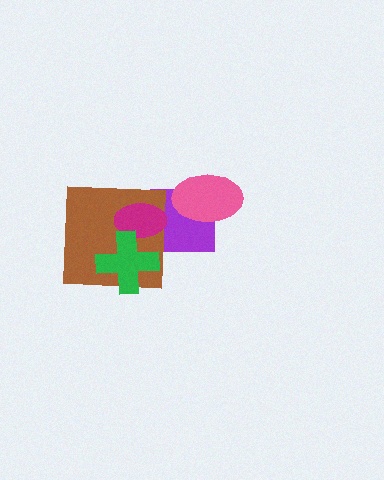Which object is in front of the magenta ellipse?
The green cross is in front of the magenta ellipse.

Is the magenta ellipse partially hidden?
Yes, it is partially covered by another shape.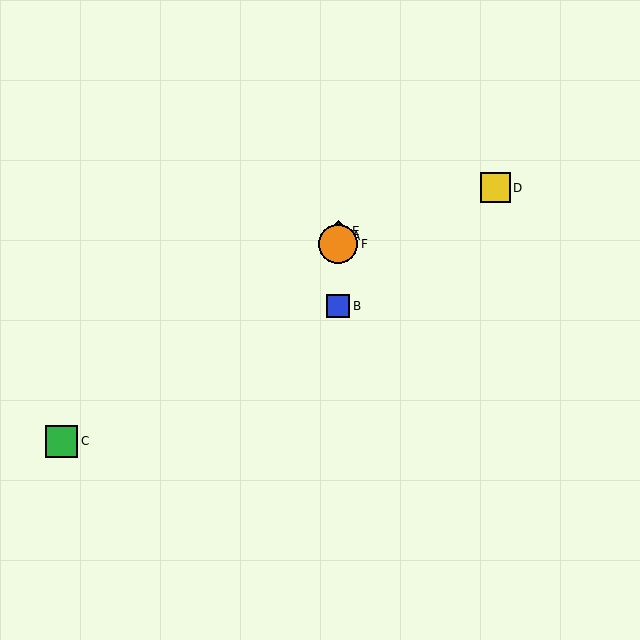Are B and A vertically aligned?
Yes, both are at x≈338.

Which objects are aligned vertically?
Objects A, B, E, F are aligned vertically.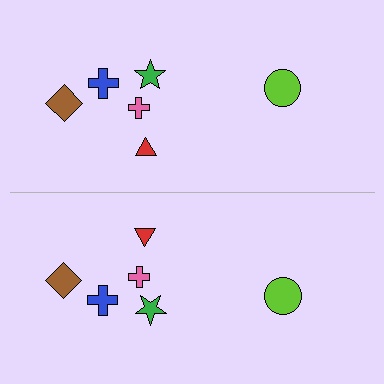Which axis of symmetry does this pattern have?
The pattern has a horizontal axis of symmetry running through the center of the image.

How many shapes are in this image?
There are 12 shapes in this image.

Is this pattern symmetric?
Yes, this pattern has bilateral (reflection) symmetry.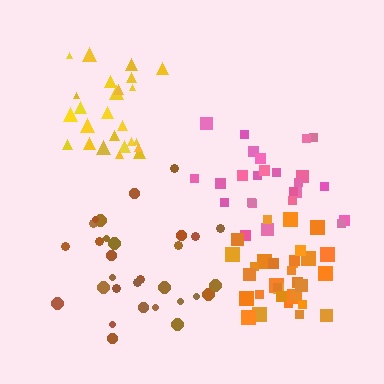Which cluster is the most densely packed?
Orange.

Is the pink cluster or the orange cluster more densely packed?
Orange.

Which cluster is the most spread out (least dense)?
Brown.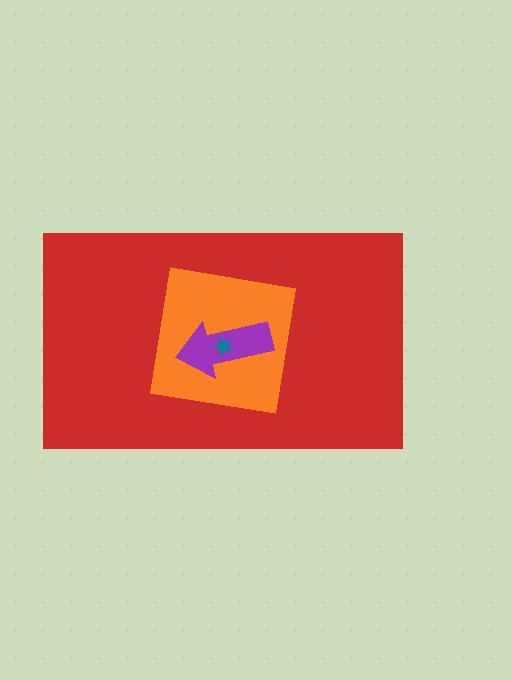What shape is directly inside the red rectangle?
The orange square.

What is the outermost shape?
The red rectangle.